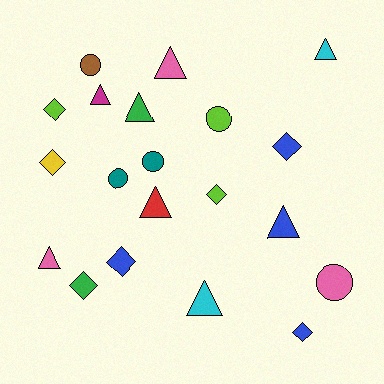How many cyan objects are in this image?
There are 2 cyan objects.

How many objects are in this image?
There are 20 objects.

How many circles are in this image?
There are 5 circles.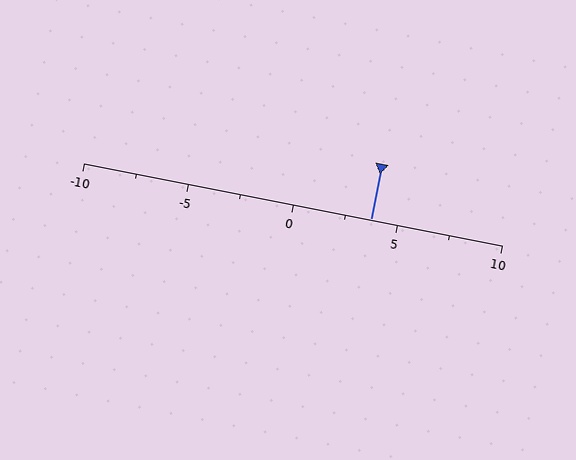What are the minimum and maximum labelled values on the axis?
The axis runs from -10 to 10.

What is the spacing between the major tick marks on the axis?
The major ticks are spaced 5 apart.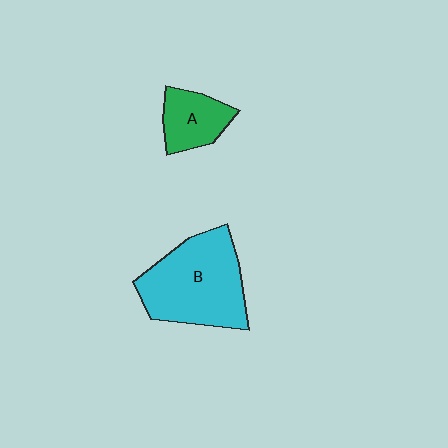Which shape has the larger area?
Shape B (cyan).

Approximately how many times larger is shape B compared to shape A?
Approximately 2.3 times.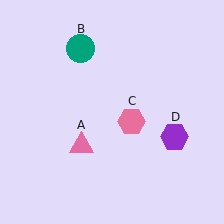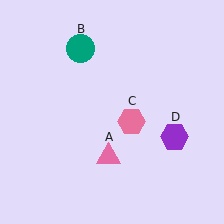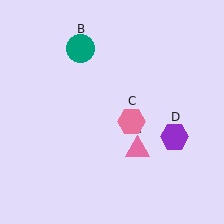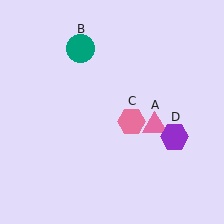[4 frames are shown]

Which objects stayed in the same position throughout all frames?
Teal circle (object B) and pink hexagon (object C) and purple hexagon (object D) remained stationary.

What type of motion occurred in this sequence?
The pink triangle (object A) rotated counterclockwise around the center of the scene.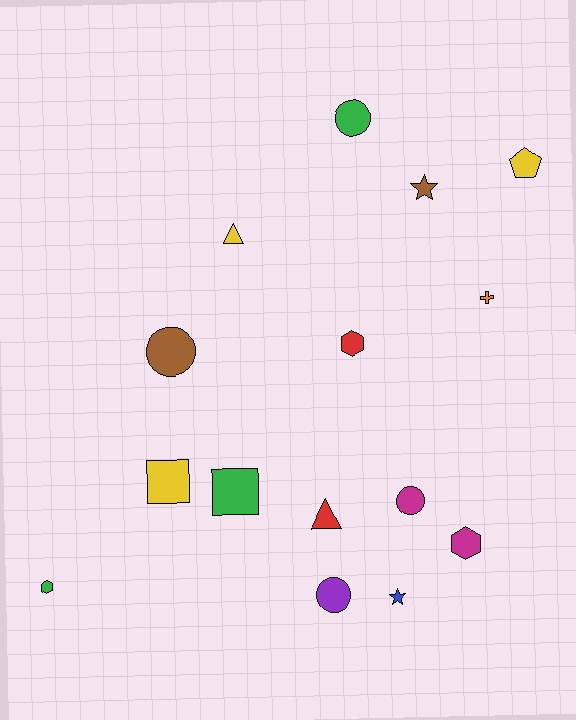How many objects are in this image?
There are 15 objects.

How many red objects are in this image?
There are 2 red objects.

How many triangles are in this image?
There are 2 triangles.